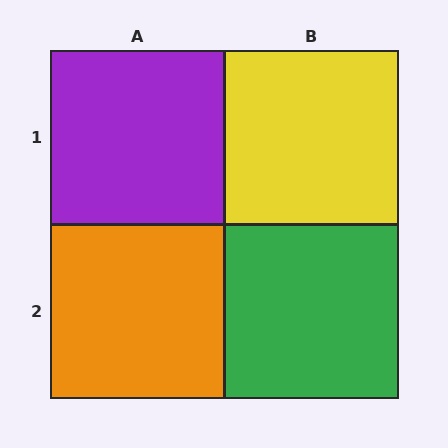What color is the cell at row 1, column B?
Yellow.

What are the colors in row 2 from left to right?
Orange, green.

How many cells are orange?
1 cell is orange.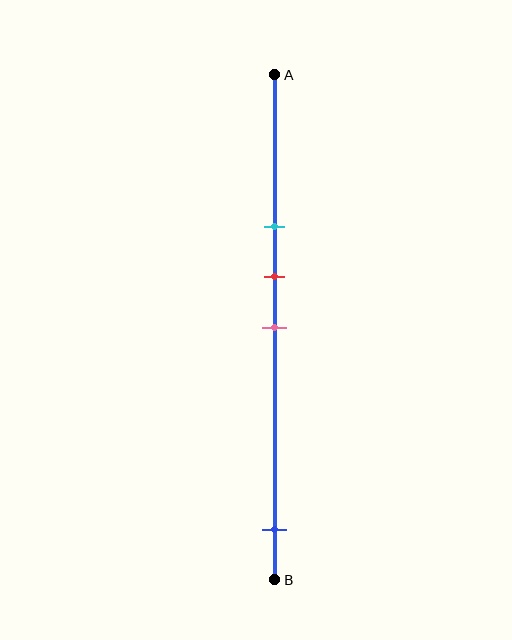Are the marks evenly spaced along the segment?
No, the marks are not evenly spaced.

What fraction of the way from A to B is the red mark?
The red mark is approximately 40% (0.4) of the way from A to B.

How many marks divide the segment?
There are 4 marks dividing the segment.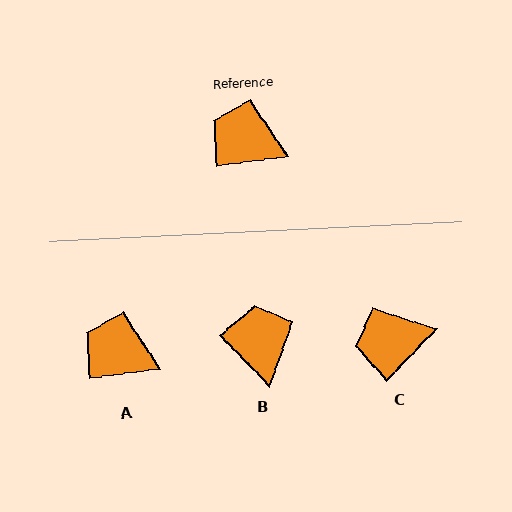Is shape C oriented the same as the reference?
No, it is off by about 38 degrees.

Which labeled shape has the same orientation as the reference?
A.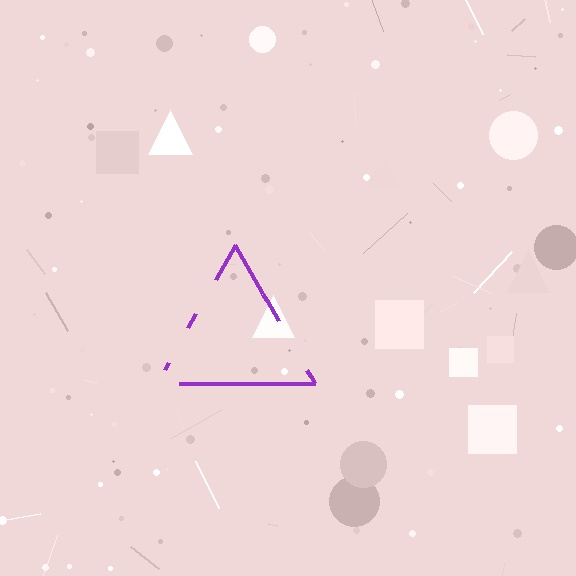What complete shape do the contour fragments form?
The contour fragments form a triangle.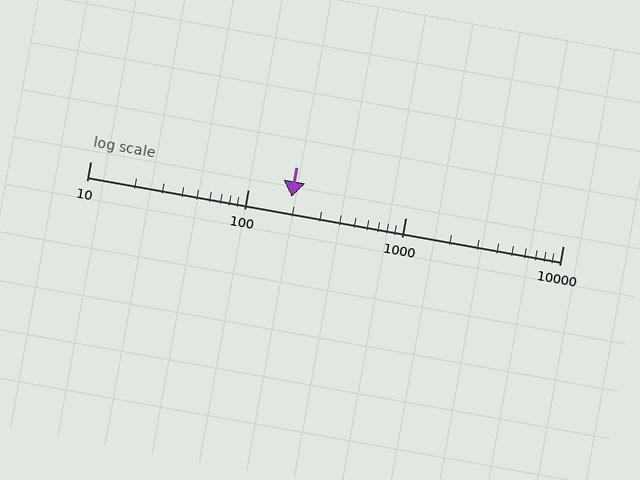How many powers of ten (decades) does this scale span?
The scale spans 3 decades, from 10 to 10000.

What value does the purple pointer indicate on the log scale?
The pointer indicates approximately 190.